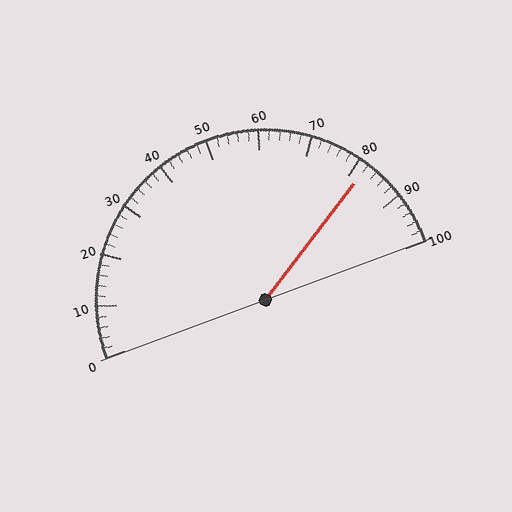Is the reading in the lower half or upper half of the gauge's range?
The reading is in the upper half of the range (0 to 100).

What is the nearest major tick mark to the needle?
The nearest major tick mark is 80.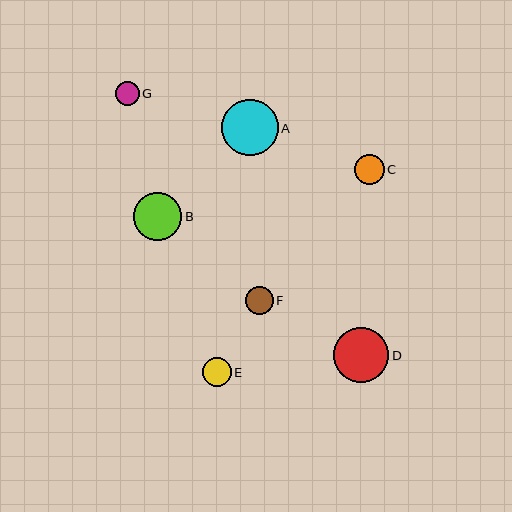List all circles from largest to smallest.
From largest to smallest: A, D, B, C, E, F, G.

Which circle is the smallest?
Circle G is the smallest with a size of approximately 24 pixels.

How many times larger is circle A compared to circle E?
Circle A is approximately 2.0 times the size of circle E.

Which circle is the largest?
Circle A is the largest with a size of approximately 57 pixels.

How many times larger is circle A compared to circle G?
Circle A is approximately 2.4 times the size of circle G.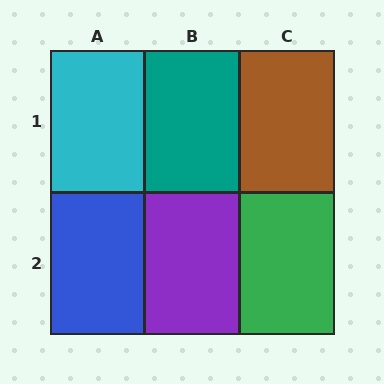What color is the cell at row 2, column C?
Green.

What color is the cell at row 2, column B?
Purple.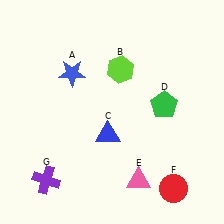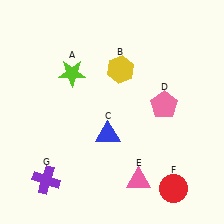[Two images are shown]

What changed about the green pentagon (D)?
In Image 1, D is green. In Image 2, it changed to pink.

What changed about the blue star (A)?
In Image 1, A is blue. In Image 2, it changed to lime.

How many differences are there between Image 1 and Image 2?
There are 3 differences between the two images.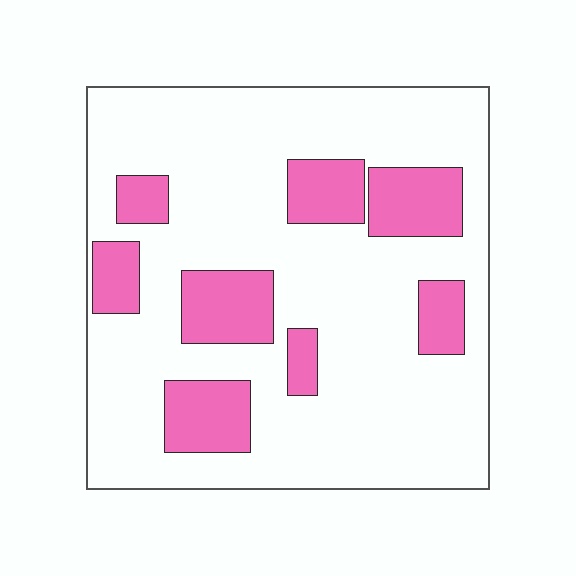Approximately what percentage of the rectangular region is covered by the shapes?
Approximately 20%.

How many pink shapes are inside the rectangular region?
8.